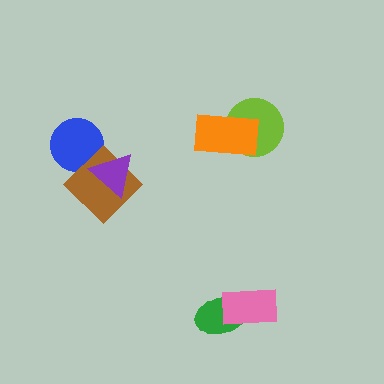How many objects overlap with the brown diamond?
2 objects overlap with the brown diamond.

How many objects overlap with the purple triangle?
2 objects overlap with the purple triangle.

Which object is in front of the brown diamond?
The purple triangle is in front of the brown diamond.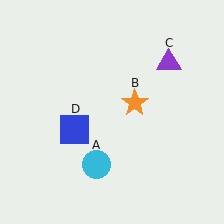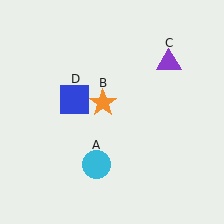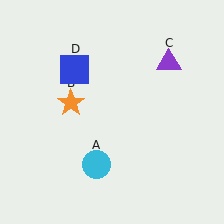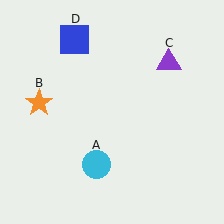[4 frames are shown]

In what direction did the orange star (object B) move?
The orange star (object B) moved left.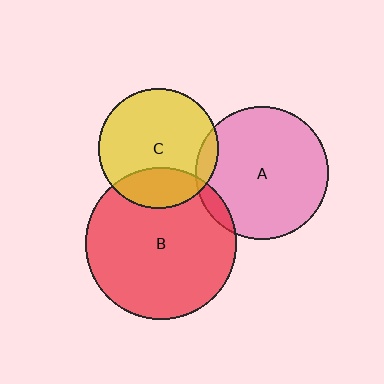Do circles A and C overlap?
Yes.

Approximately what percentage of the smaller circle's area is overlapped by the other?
Approximately 10%.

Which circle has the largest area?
Circle B (red).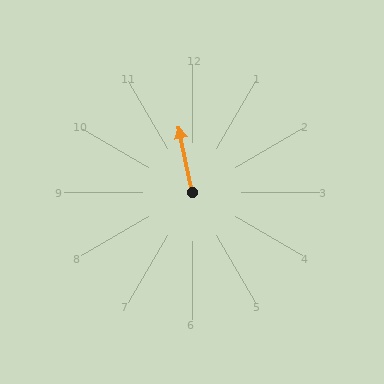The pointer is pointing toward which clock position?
Roughly 12 o'clock.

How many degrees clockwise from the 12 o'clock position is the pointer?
Approximately 349 degrees.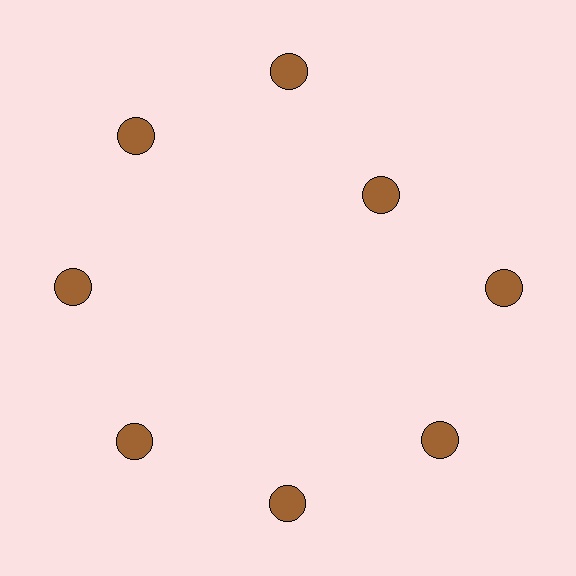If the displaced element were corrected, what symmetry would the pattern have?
It would have 8-fold rotational symmetry — the pattern would map onto itself every 45 degrees.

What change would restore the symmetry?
The symmetry would be restored by moving it outward, back onto the ring so that all 8 circles sit at equal angles and equal distance from the center.